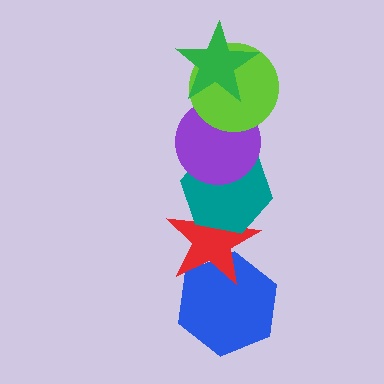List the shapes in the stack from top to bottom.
From top to bottom: the green star, the lime circle, the purple circle, the teal hexagon, the red star, the blue hexagon.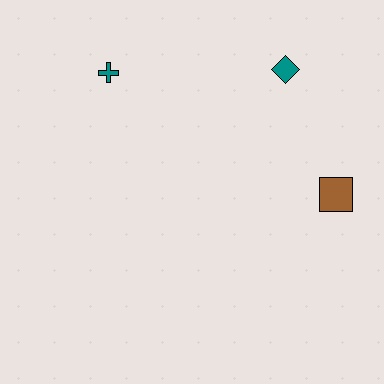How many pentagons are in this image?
There are no pentagons.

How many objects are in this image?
There are 3 objects.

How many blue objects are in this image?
There are no blue objects.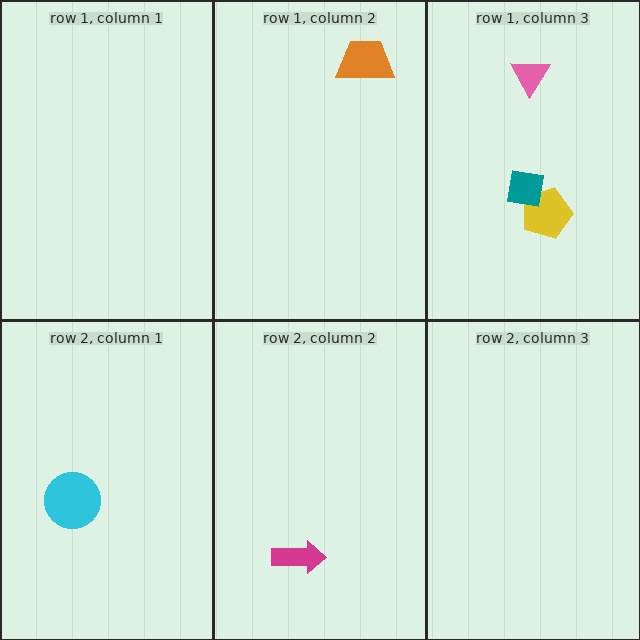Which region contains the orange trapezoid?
The row 1, column 2 region.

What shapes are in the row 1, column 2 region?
The orange trapezoid.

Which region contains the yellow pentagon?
The row 1, column 3 region.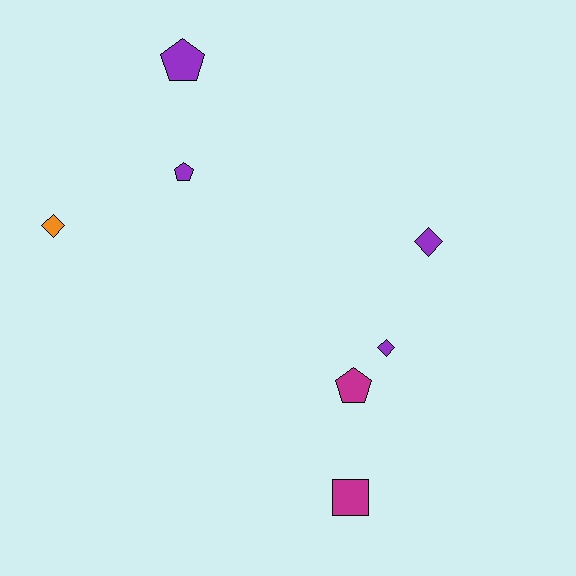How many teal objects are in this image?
There are no teal objects.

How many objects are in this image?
There are 7 objects.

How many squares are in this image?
There is 1 square.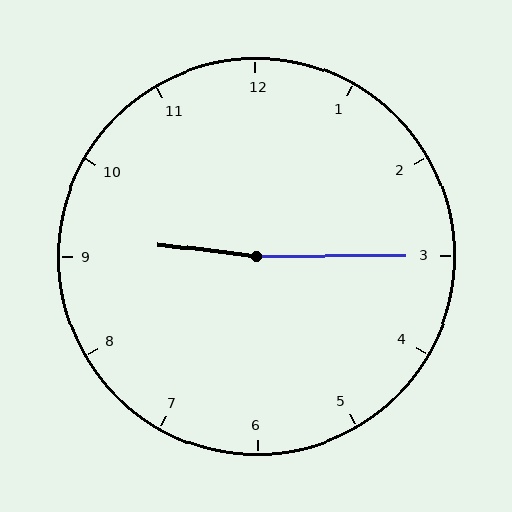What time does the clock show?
9:15.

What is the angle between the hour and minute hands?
Approximately 172 degrees.